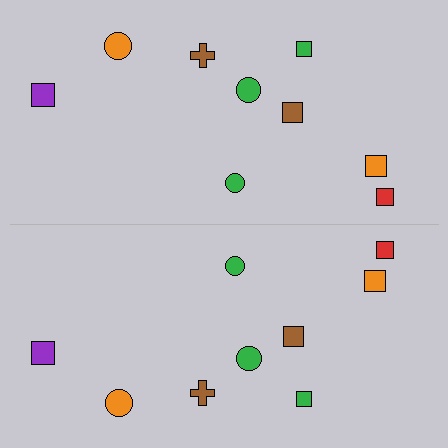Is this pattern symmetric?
Yes, this pattern has bilateral (reflection) symmetry.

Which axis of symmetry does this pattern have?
The pattern has a horizontal axis of symmetry running through the center of the image.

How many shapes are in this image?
There are 18 shapes in this image.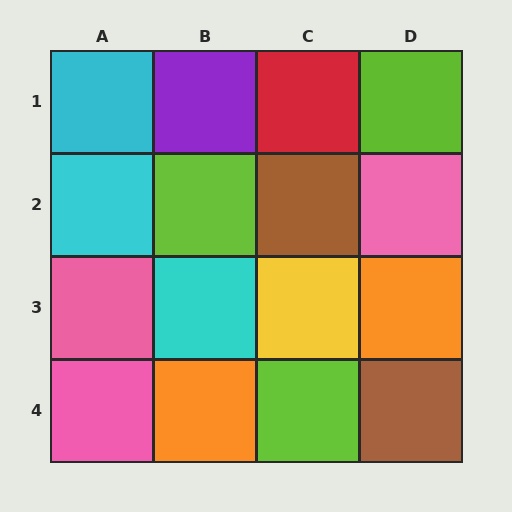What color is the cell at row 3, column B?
Cyan.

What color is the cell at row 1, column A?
Cyan.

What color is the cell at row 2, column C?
Brown.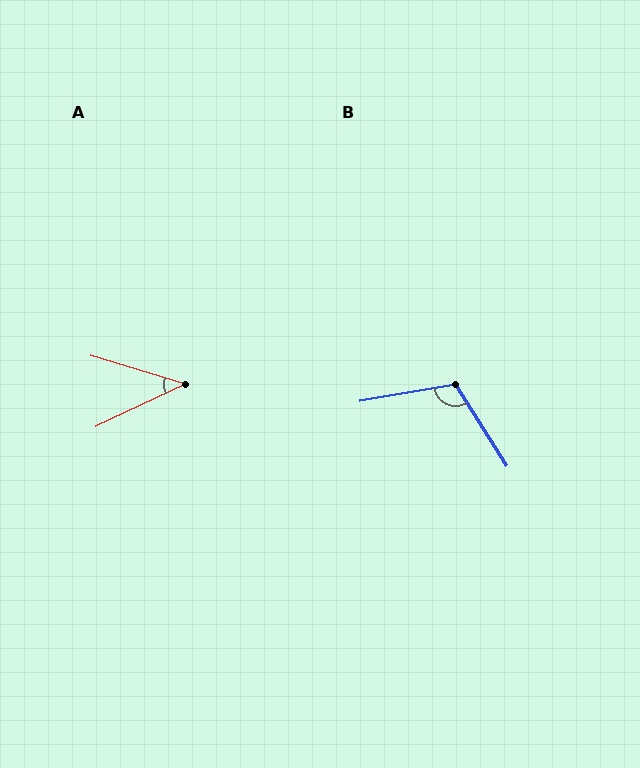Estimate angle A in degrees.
Approximately 43 degrees.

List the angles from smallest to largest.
A (43°), B (112°).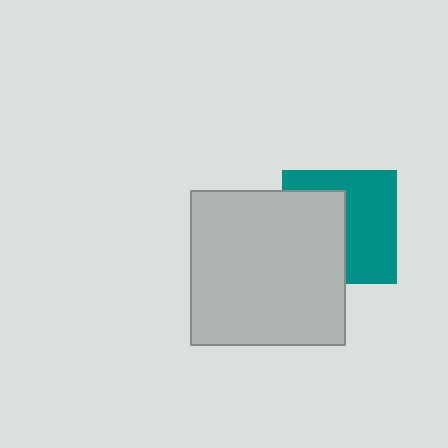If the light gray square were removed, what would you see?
You would see the complete teal square.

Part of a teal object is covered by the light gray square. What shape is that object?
It is a square.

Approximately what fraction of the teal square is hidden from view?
Roughly 45% of the teal square is hidden behind the light gray square.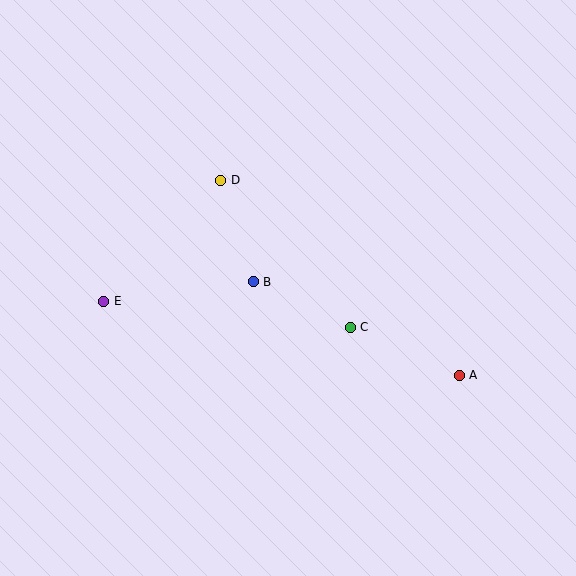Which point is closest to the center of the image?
Point B at (253, 282) is closest to the center.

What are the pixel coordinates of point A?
Point A is at (459, 375).